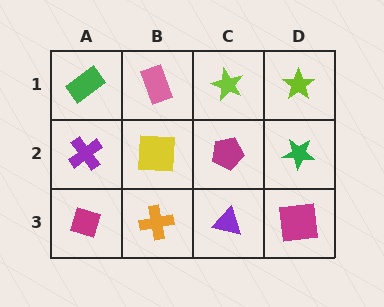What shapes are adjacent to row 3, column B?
A yellow square (row 2, column B), a magenta diamond (row 3, column A), a purple triangle (row 3, column C).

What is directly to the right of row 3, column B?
A purple triangle.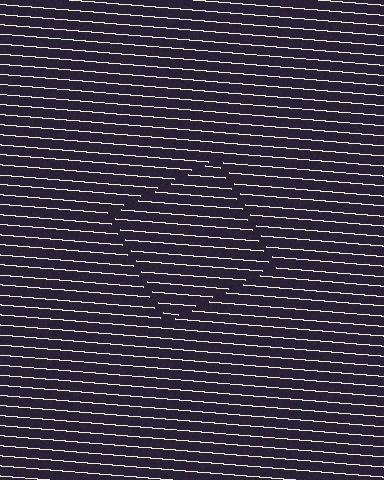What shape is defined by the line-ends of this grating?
An illusory square. The interior of the shape contains the same grating, shifted by half a period — the contour is defined by the phase discontinuity where line-ends from the inner and outer gratings abut.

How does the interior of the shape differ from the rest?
The interior of the shape contains the same grating, shifted by half a period — the contour is defined by the phase discontinuity where line-ends from the inner and outer gratings abut.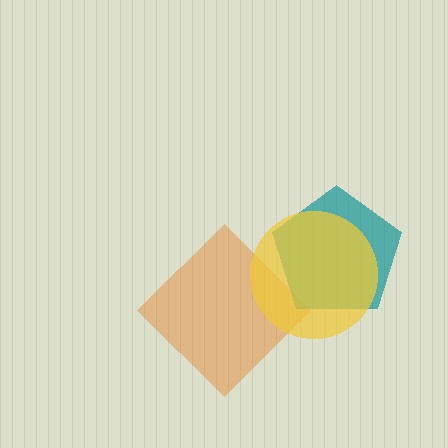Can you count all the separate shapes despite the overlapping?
Yes, there are 3 separate shapes.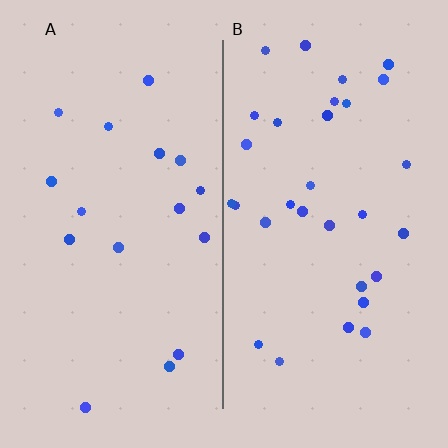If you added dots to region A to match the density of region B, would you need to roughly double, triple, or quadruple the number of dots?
Approximately double.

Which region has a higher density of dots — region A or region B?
B (the right).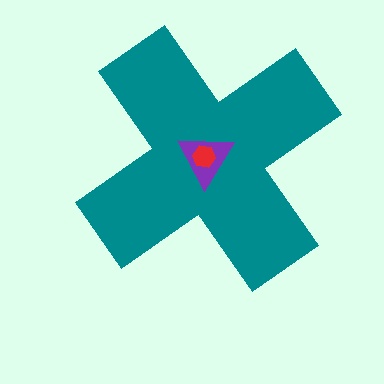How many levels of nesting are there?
3.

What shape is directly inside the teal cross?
The purple triangle.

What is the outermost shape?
The teal cross.